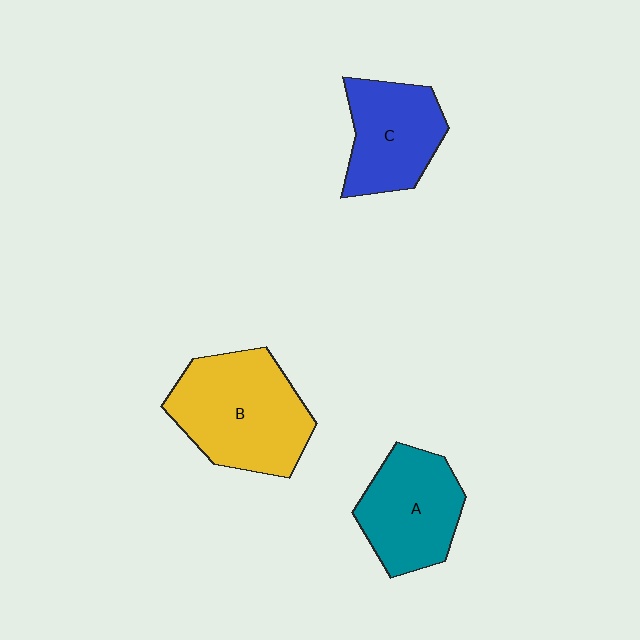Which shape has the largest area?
Shape B (yellow).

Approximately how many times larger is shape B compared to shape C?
Approximately 1.4 times.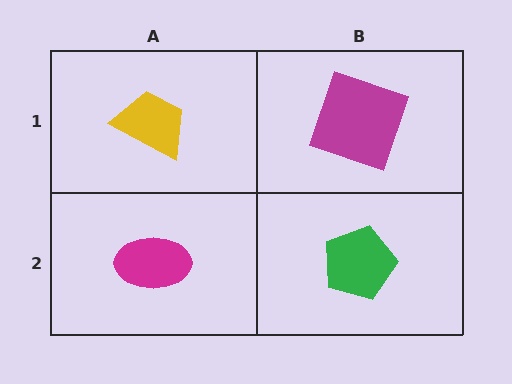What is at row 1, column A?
A yellow trapezoid.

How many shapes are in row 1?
2 shapes.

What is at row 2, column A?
A magenta ellipse.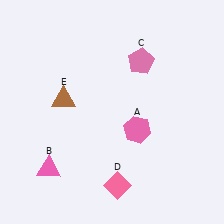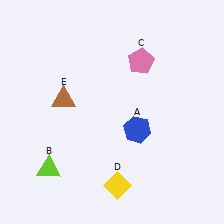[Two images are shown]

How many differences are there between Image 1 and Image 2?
There are 3 differences between the two images.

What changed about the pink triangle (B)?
In Image 1, B is pink. In Image 2, it changed to lime.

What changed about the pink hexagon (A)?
In Image 1, A is pink. In Image 2, it changed to blue.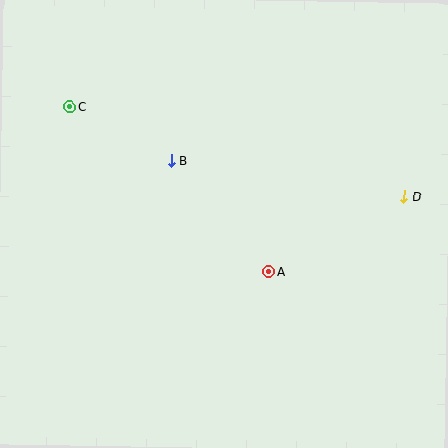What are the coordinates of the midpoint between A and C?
The midpoint between A and C is at (169, 189).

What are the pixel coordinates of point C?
Point C is at (69, 107).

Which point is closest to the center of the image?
Point A at (269, 272) is closest to the center.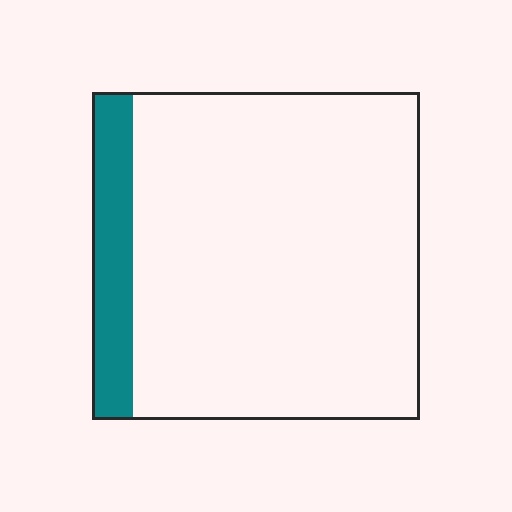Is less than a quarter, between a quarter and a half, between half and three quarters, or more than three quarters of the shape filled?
Less than a quarter.